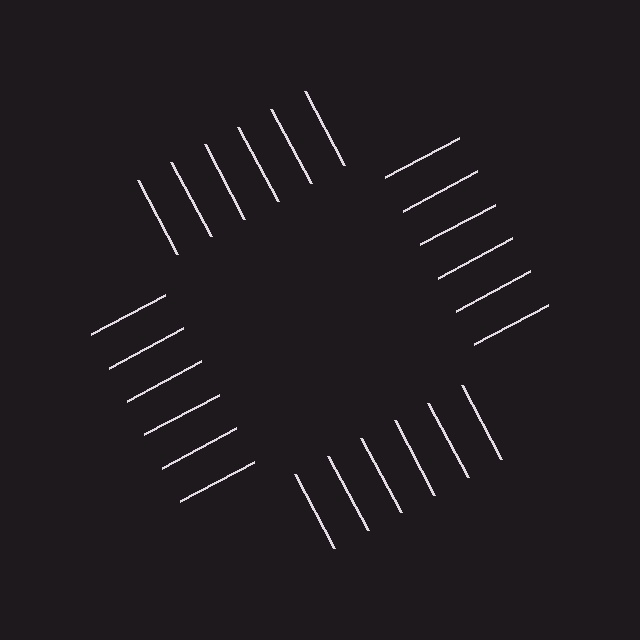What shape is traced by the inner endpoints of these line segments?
An illusory square — the line segments terminate on its edges but no continuous stroke is drawn.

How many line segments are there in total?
24 — 6 along each of the 4 edges.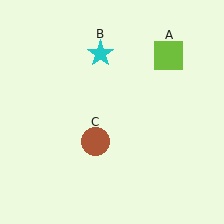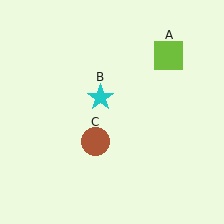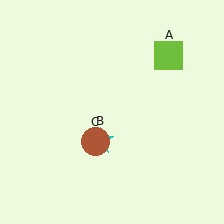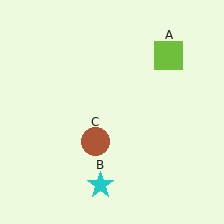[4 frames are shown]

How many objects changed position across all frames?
1 object changed position: cyan star (object B).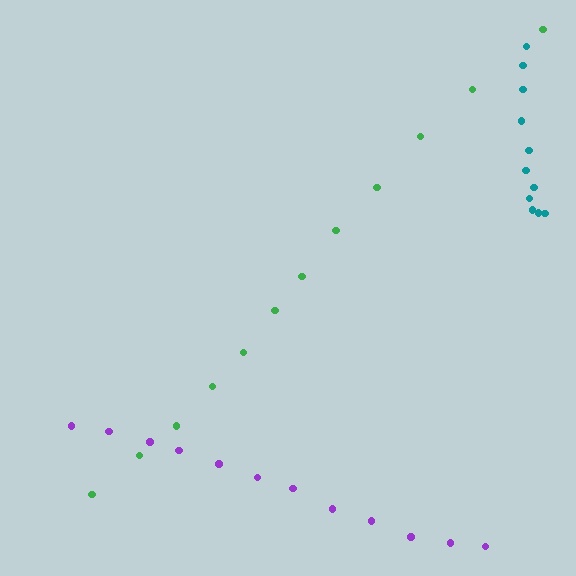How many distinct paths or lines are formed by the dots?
There are 3 distinct paths.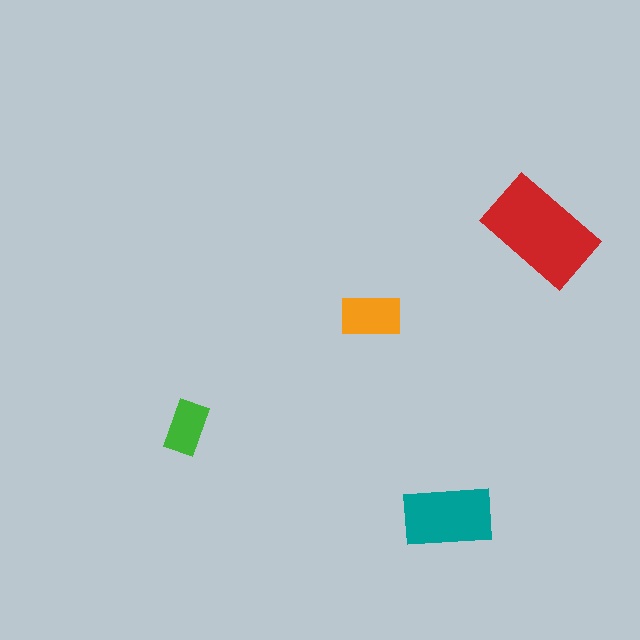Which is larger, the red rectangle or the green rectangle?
The red one.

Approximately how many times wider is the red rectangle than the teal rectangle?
About 1.5 times wider.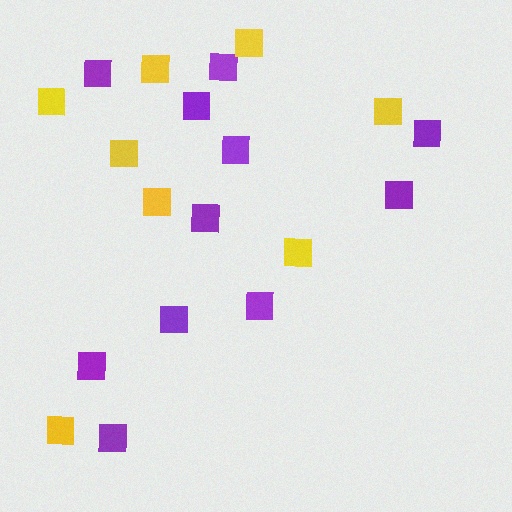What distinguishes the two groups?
There are 2 groups: one group of purple squares (11) and one group of yellow squares (8).